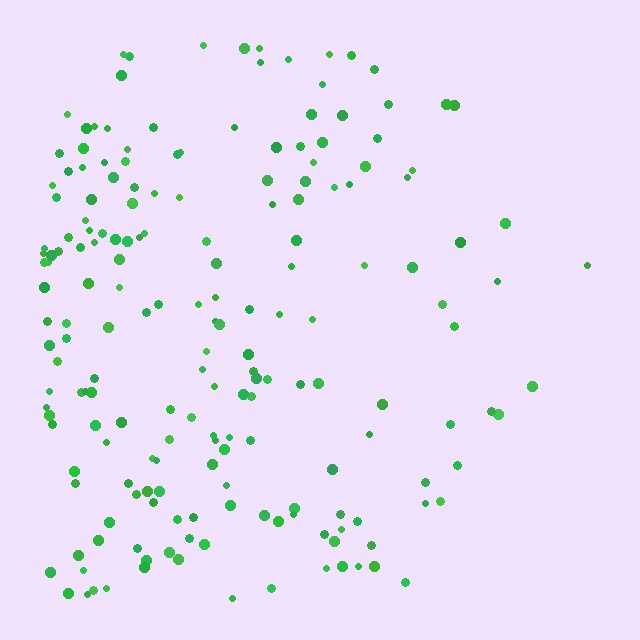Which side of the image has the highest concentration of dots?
The left.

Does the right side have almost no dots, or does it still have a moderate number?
Still a moderate number, just noticeably fewer than the left.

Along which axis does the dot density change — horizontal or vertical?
Horizontal.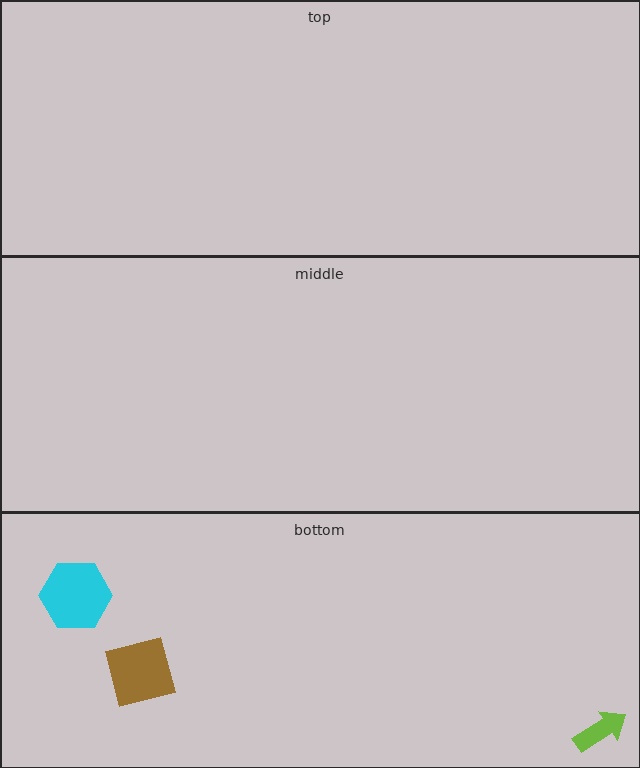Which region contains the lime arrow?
The bottom region.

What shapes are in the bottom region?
The lime arrow, the cyan hexagon, the brown square.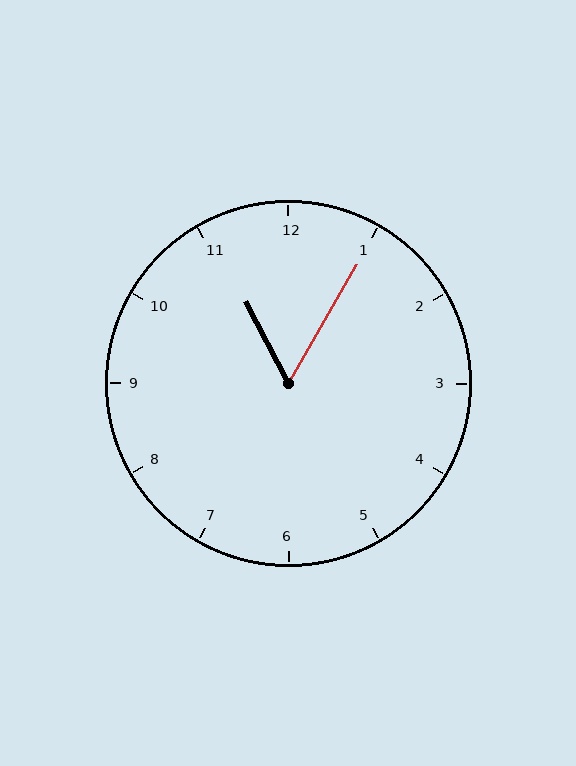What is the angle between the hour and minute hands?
Approximately 58 degrees.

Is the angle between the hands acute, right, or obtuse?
It is acute.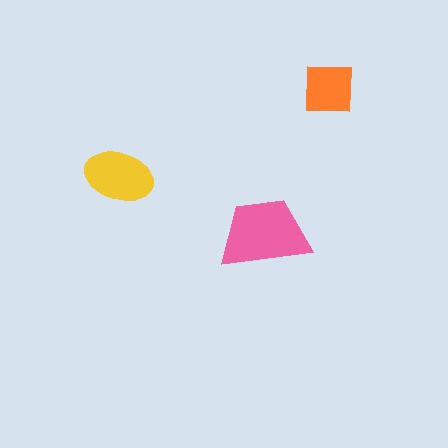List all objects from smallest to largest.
The orange square, the yellow ellipse, the pink trapezoid.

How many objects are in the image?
There are 3 objects in the image.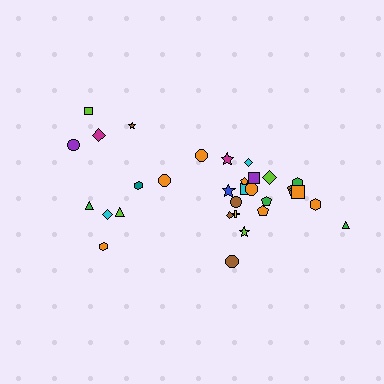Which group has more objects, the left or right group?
The right group.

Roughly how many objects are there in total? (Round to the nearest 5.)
Roughly 30 objects in total.